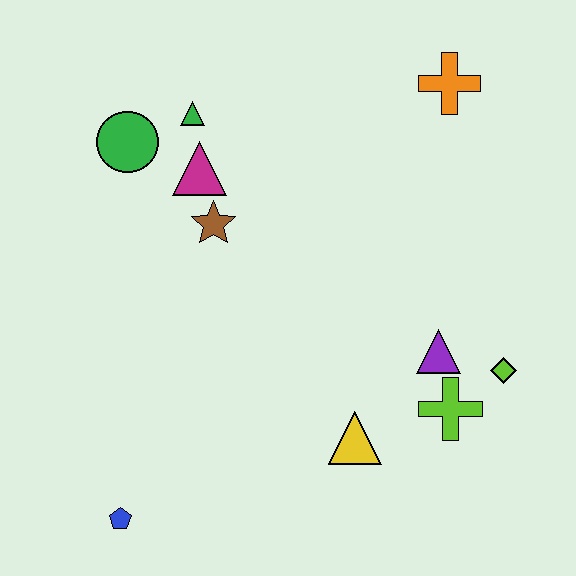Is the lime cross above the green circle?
No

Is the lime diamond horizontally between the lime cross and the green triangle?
No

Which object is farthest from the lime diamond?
The green circle is farthest from the lime diamond.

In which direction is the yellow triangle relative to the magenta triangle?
The yellow triangle is below the magenta triangle.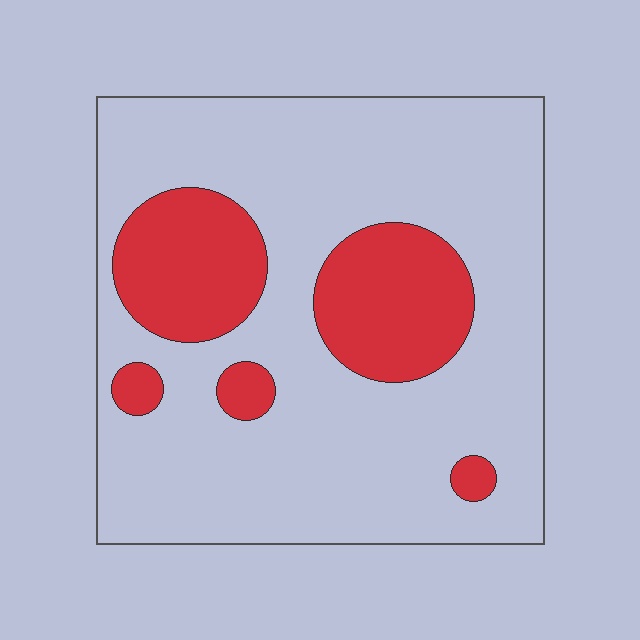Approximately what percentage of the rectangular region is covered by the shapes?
Approximately 25%.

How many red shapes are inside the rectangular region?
5.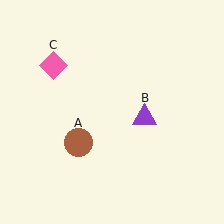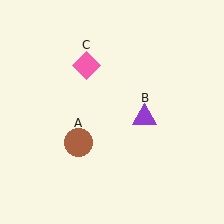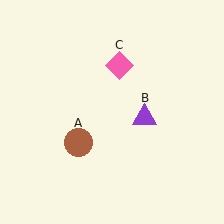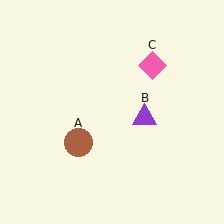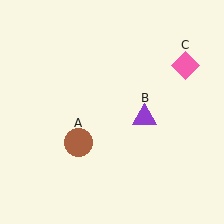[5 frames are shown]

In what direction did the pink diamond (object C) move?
The pink diamond (object C) moved right.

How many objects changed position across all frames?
1 object changed position: pink diamond (object C).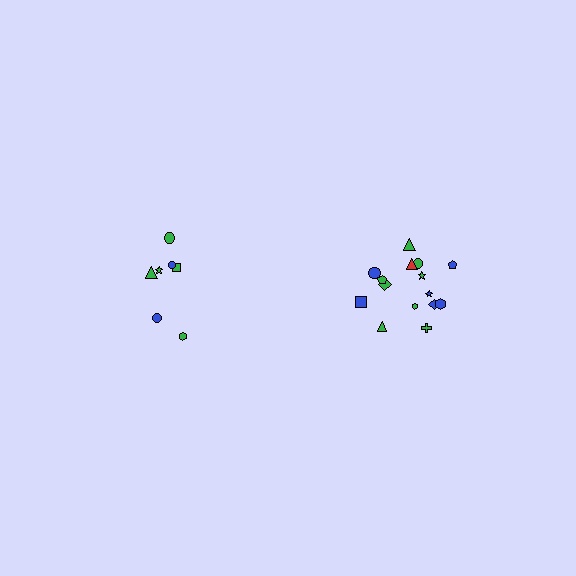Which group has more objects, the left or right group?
The right group.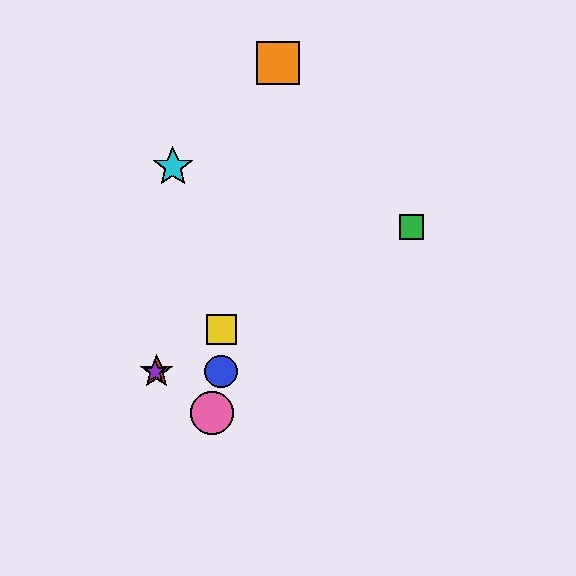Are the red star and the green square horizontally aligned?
No, the red star is at y≈372 and the green square is at y≈227.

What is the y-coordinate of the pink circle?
The pink circle is at y≈413.